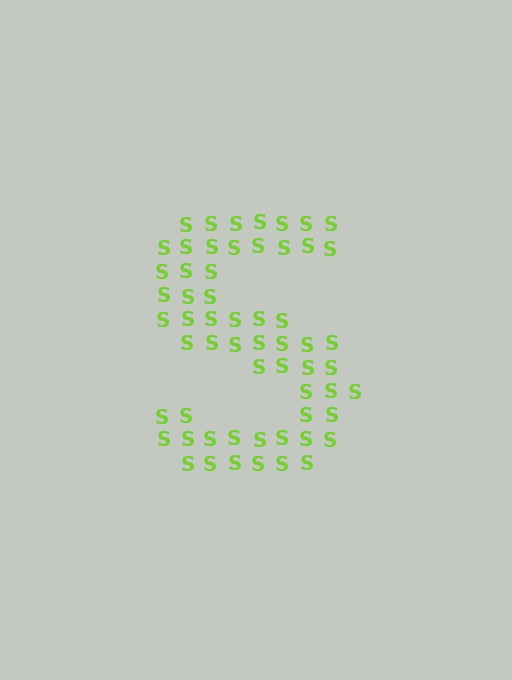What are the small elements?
The small elements are letter S's.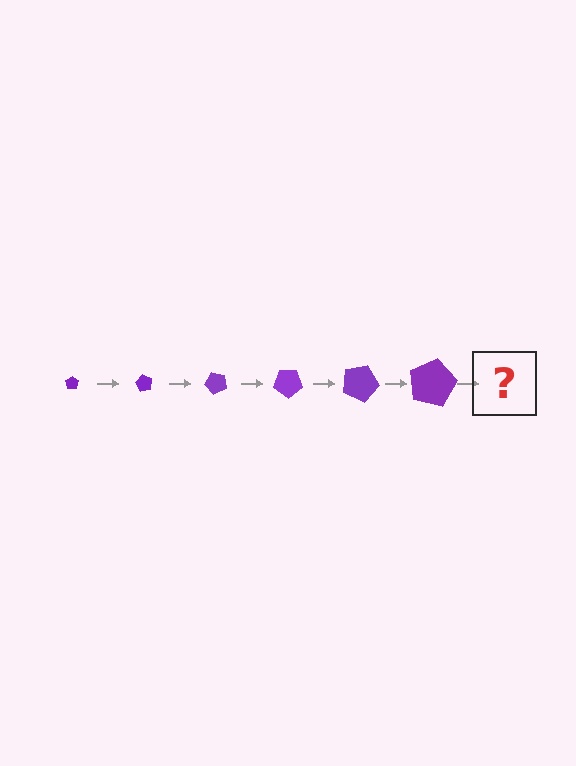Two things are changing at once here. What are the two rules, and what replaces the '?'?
The two rules are that the pentagon grows larger each step and it rotates 60 degrees each step. The '?' should be a pentagon, larger than the previous one and rotated 360 degrees from the start.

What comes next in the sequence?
The next element should be a pentagon, larger than the previous one and rotated 360 degrees from the start.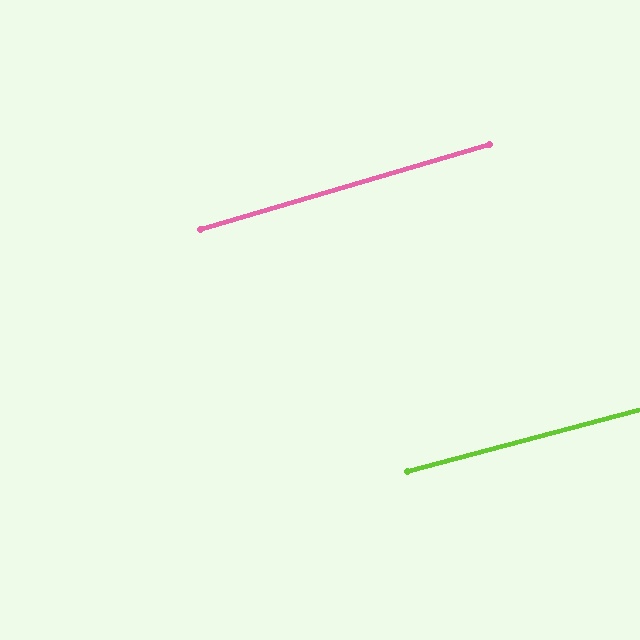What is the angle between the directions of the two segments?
Approximately 1 degree.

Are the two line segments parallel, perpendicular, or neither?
Parallel — their directions differ by only 1.4°.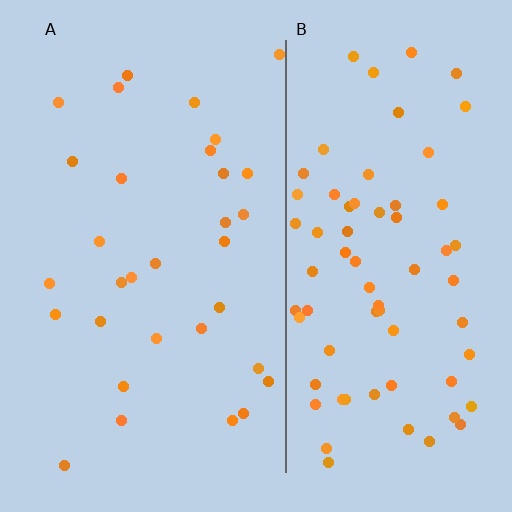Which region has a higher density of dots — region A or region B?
B (the right).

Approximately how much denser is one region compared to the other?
Approximately 2.3× — region B over region A.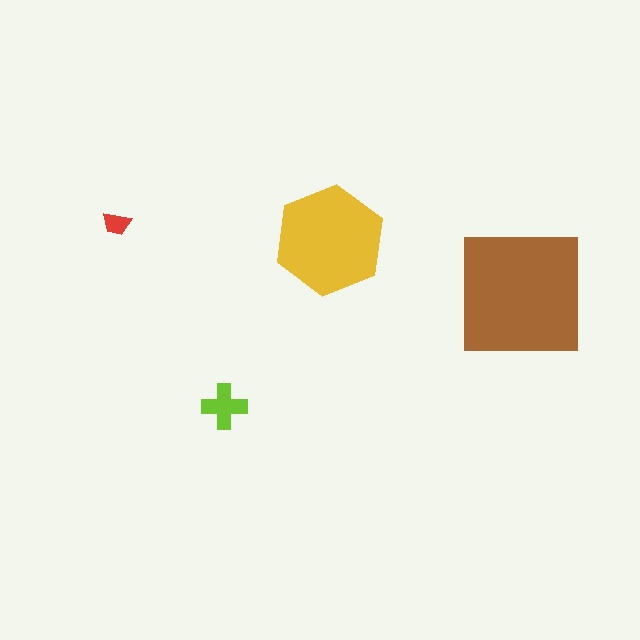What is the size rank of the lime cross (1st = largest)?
3rd.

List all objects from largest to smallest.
The brown square, the yellow hexagon, the lime cross, the red trapezoid.